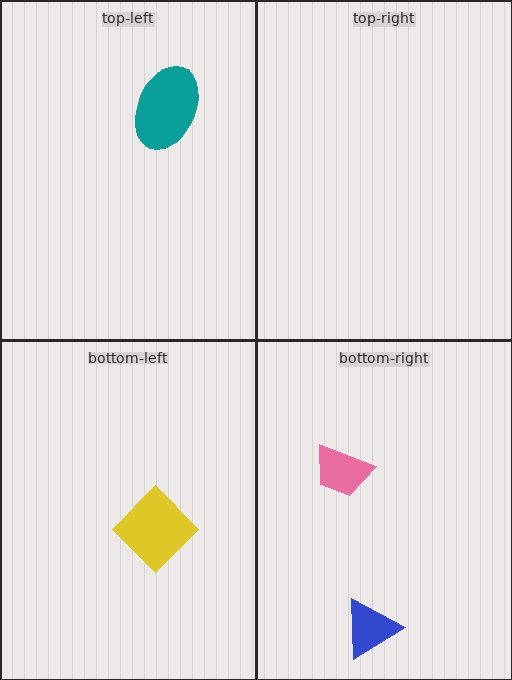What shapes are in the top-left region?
The teal ellipse.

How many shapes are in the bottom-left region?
1.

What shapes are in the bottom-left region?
The yellow diamond.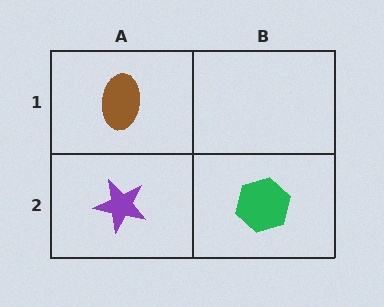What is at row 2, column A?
A purple star.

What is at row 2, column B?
A green hexagon.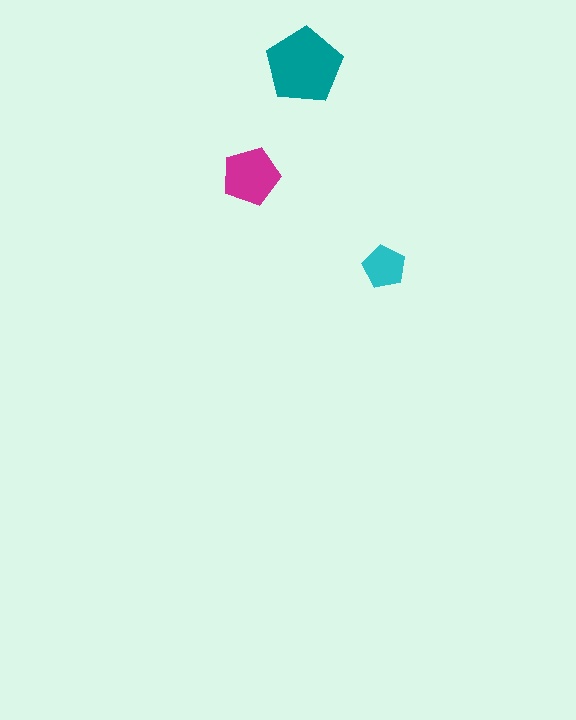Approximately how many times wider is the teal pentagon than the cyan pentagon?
About 2 times wider.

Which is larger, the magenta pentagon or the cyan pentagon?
The magenta one.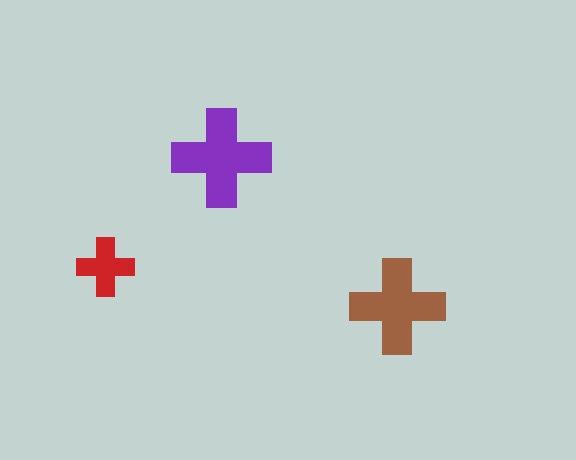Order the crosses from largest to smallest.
the purple one, the brown one, the red one.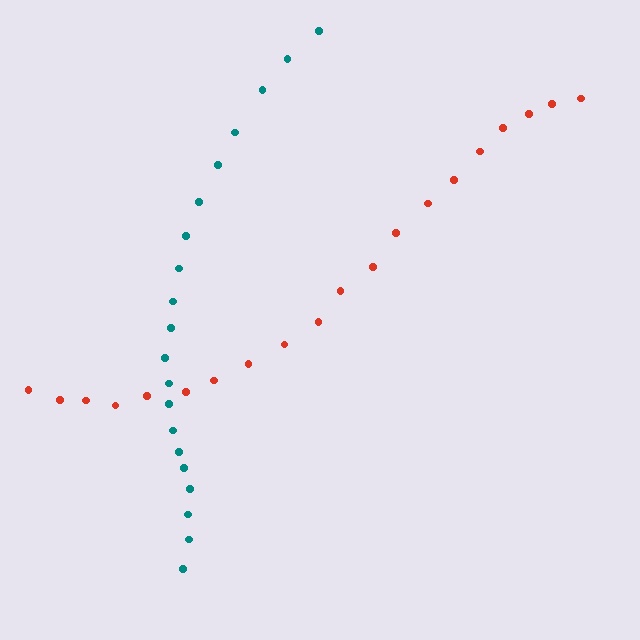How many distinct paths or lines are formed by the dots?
There are 2 distinct paths.